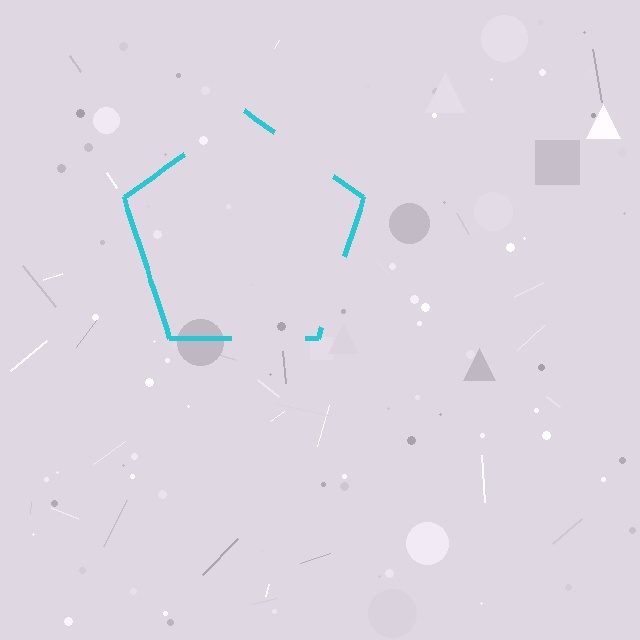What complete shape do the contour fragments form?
The contour fragments form a pentagon.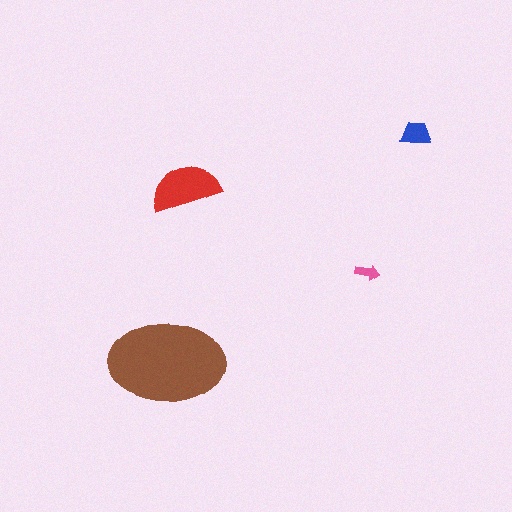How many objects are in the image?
There are 4 objects in the image.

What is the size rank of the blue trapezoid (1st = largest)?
3rd.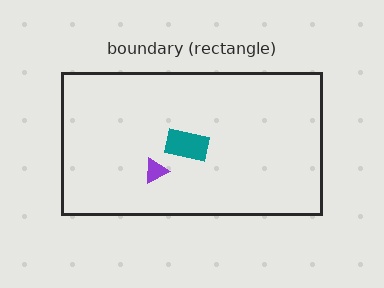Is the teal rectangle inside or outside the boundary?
Inside.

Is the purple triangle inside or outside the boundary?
Inside.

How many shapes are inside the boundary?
2 inside, 0 outside.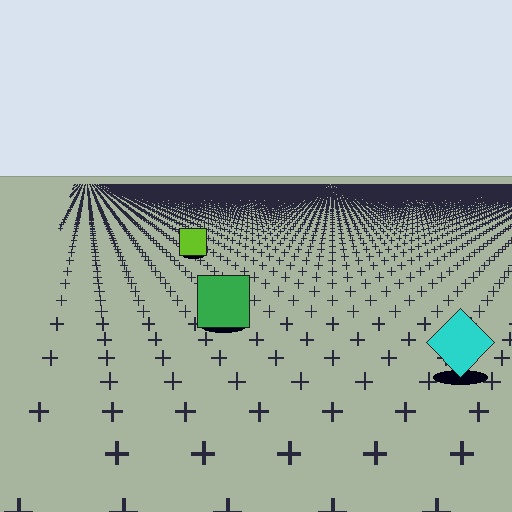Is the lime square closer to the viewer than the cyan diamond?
No. The cyan diamond is closer — you can tell from the texture gradient: the ground texture is coarser near it.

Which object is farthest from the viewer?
The lime square is farthest from the viewer. It appears smaller and the ground texture around it is denser.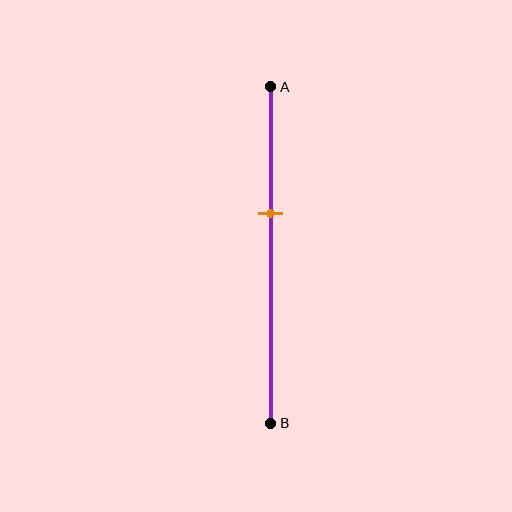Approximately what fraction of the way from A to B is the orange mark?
The orange mark is approximately 40% of the way from A to B.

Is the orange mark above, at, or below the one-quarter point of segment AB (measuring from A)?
The orange mark is below the one-quarter point of segment AB.